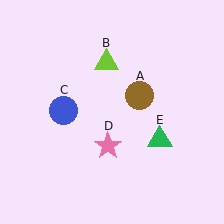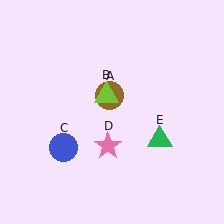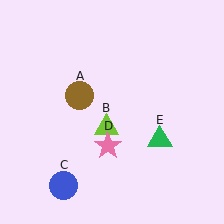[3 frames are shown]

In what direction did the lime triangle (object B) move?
The lime triangle (object B) moved down.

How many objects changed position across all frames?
3 objects changed position: brown circle (object A), lime triangle (object B), blue circle (object C).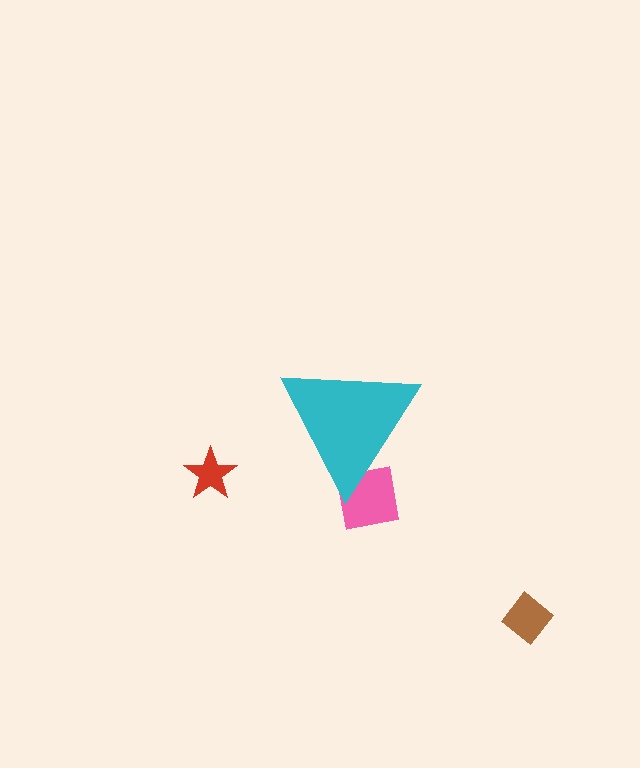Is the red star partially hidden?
No, the red star is fully visible.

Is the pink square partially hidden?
Yes, the pink square is partially hidden behind the cyan triangle.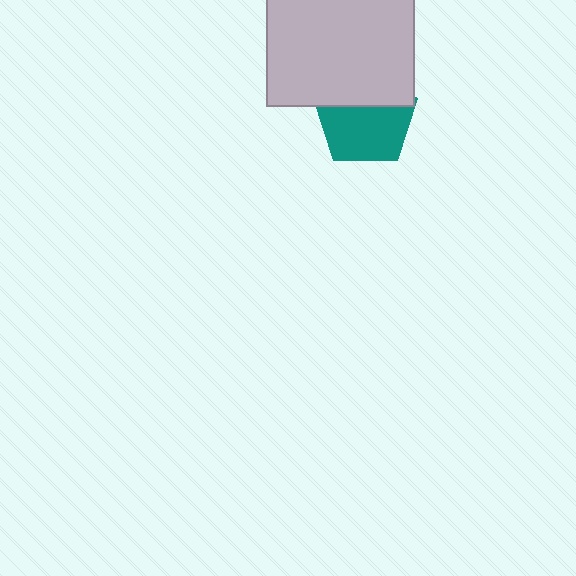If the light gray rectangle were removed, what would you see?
You would see the complete teal pentagon.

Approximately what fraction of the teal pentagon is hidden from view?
Roughly 40% of the teal pentagon is hidden behind the light gray rectangle.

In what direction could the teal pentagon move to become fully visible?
The teal pentagon could move down. That would shift it out from behind the light gray rectangle entirely.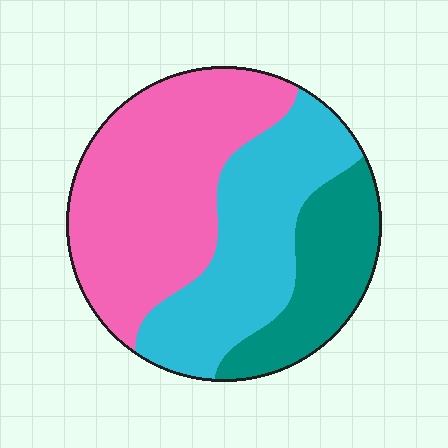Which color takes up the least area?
Teal, at roughly 20%.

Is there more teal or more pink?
Pink.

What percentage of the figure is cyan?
Cyan takes up about one third (1/3) of the figure.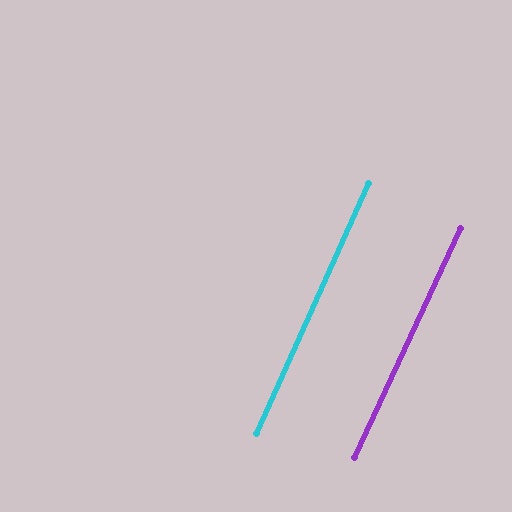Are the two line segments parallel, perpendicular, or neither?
Parallel — their directions differ by only 0.9°.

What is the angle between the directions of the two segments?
Approximately 1 degree.